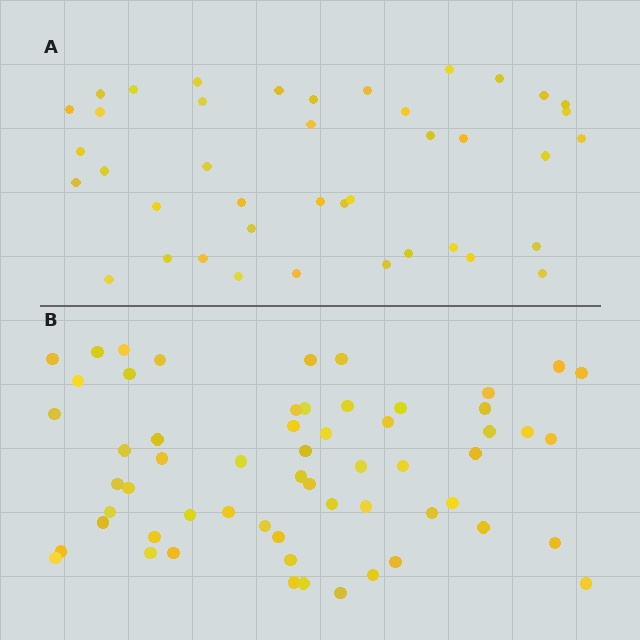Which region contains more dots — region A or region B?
Region B (the bottom region) has more dots.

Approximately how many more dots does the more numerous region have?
Region B has approximately 20 more dots than region A.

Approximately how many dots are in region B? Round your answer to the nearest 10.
About 60 dots. (The exact count is 59, which rounds to 60.)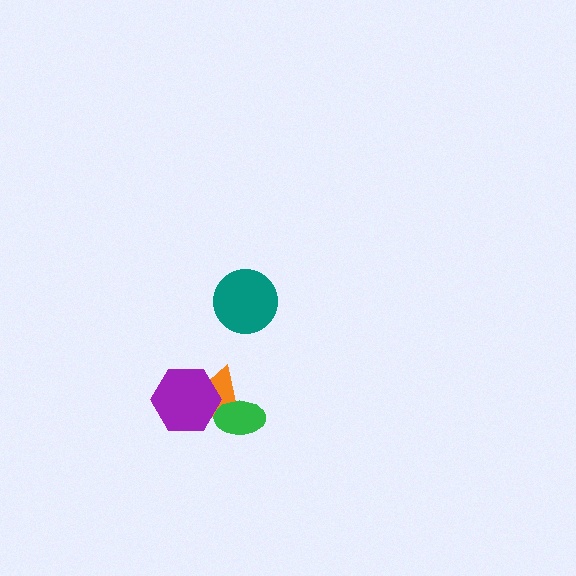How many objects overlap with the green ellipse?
1 object overlaps with the green ellipse.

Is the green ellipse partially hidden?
No, no other shape covers it.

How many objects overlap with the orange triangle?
2 objects overlap with the orange triangle.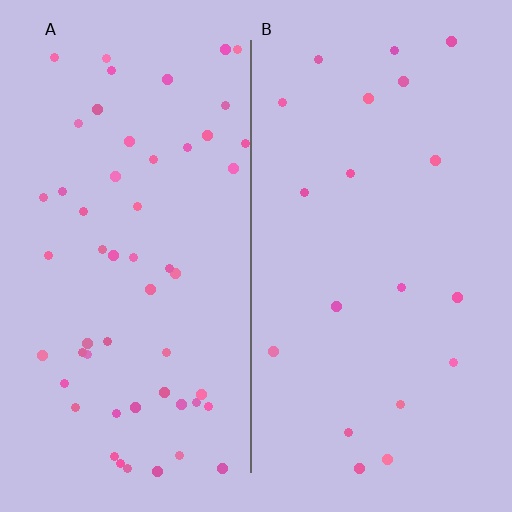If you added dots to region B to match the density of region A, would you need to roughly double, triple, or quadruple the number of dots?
Approximately triple.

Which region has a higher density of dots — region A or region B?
A (the left).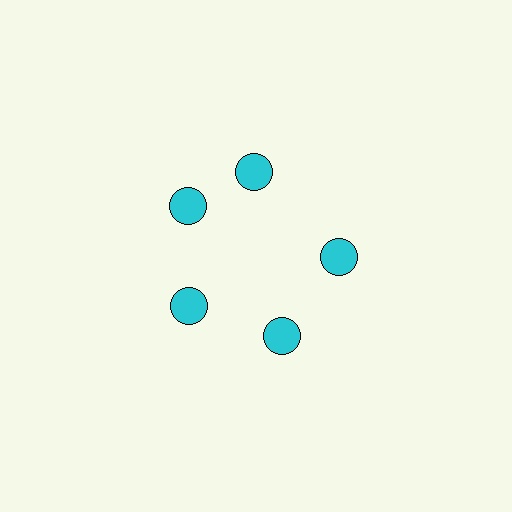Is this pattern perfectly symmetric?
No. The 5 cyan circles are arranged in a ring, but one element near the 1 o'clock position is rotated out of alignment along the ring, breaking the 5-fold rotational symmetry.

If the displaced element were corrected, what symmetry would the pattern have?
It would have 5-fold rotational symmetry — the pattern would map onto itself every 72 degrees.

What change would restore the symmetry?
The symmetry would be restored by rotating it back into even spacing with its neighbors so that all 5 circles sit at equal angles and equal distance from the center.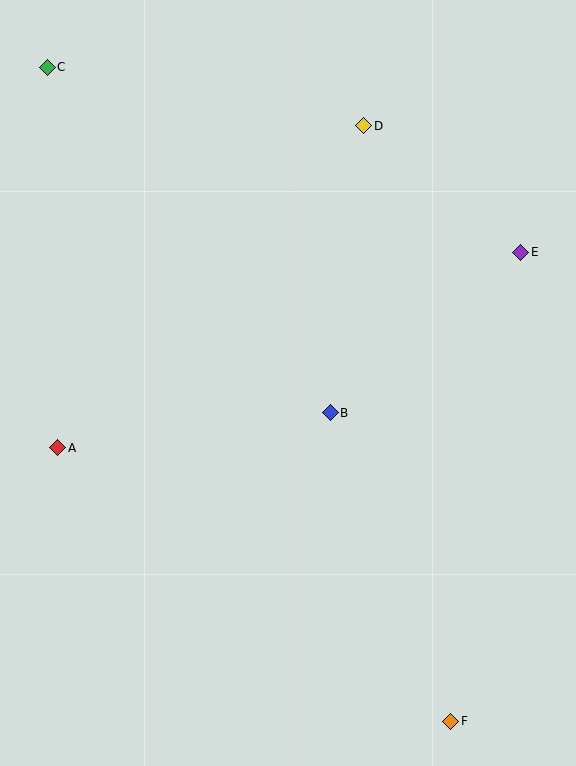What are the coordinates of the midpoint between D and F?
The midpoint between D and F is at (407, 424).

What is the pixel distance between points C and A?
The distance between C and A is 381 pixels.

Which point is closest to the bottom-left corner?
Point A is closest to the bottom-left corner.